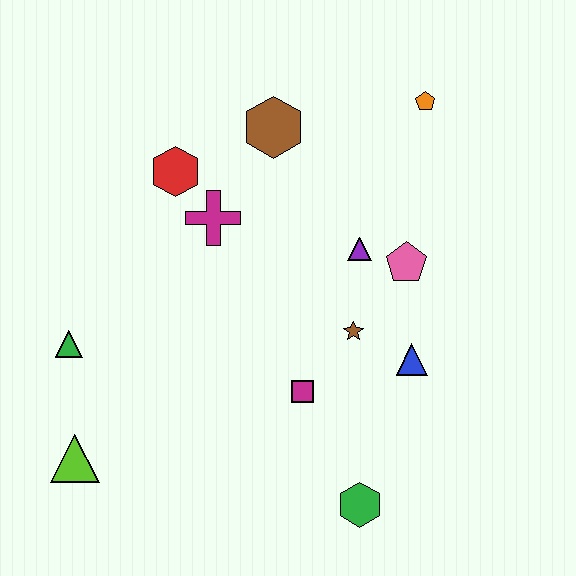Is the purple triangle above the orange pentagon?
No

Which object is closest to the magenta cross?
The red hexagon is closest to the magenta cross.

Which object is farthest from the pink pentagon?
The lime triangle is farthest from the pink pentagon.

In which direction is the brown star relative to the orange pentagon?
The brown star is below the orange pentagon.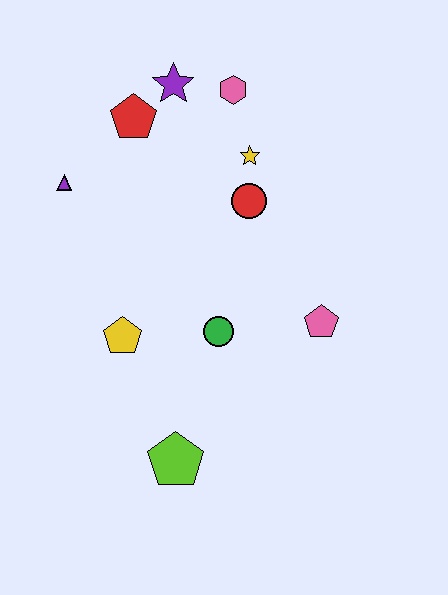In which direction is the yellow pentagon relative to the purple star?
The yellow pentagon is below the purple star.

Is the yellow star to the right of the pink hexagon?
Yes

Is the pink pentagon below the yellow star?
Yes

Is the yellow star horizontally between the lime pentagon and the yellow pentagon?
No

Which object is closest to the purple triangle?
The red pentagon is closest to the purple triangle.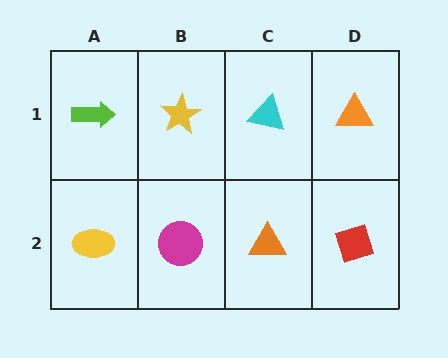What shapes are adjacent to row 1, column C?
An orange triangle (row 2, column C), a yellow star (row 1, column B), an orange triangle (row 1, column D).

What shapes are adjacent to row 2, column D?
An orange triangle (row 1, column D), an orange triangle (row 2, column C).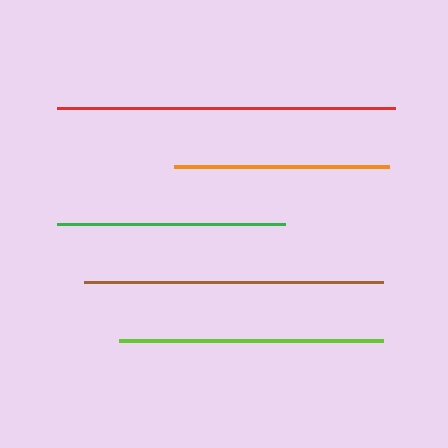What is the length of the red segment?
The red segment is approximately 338 pixels long.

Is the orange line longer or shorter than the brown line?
The brown line is longer than the orange line.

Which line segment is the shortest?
The orange line is the shortest at approximately 215 pixels.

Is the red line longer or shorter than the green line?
The red line is longer than the green line.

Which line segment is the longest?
The red line is the longest at approximately 338 pixels.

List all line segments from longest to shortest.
From longest to shortest: red, brown, lime, green, orange.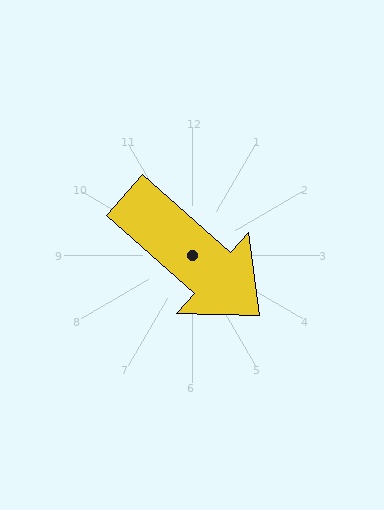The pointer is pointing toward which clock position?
Roughly 4 o'clock.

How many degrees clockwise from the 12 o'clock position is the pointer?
Approximately 132 degrees.